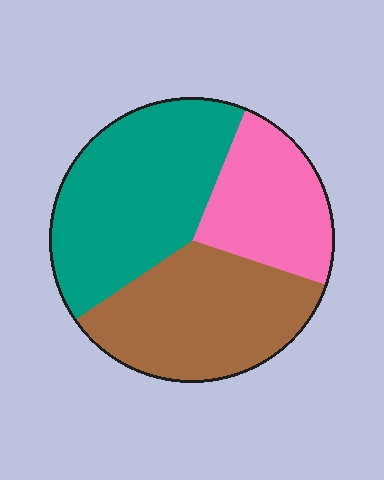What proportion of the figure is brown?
Brown takes up between a third and a half of the figure.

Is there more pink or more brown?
Brown.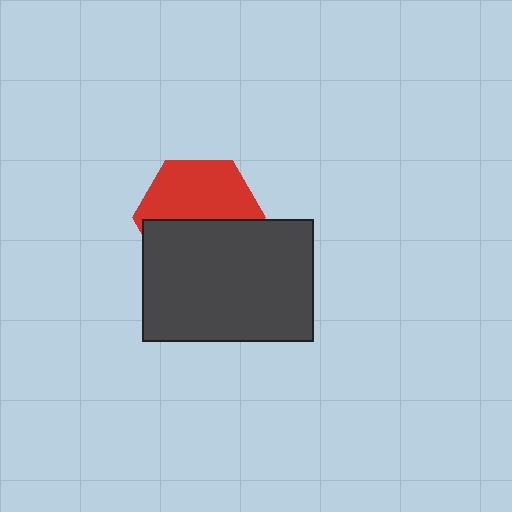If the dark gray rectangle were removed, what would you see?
You would see the complete red hexagon.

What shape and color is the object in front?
The object in front is a dark gray rectangle.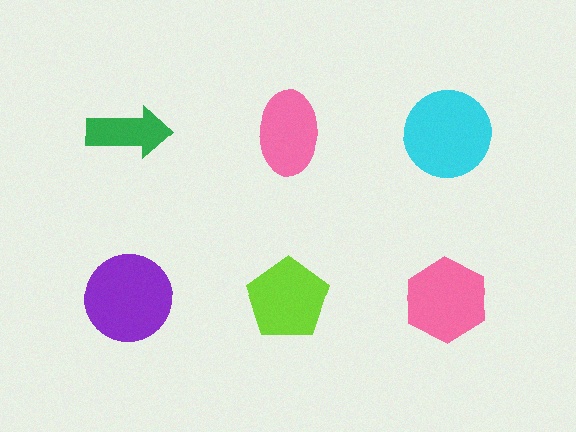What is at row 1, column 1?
A green arrow.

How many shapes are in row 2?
3 shapes.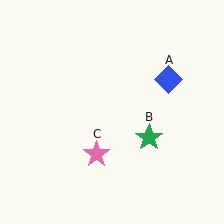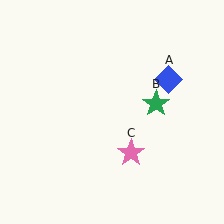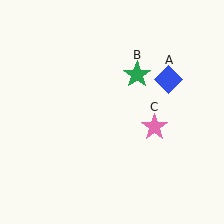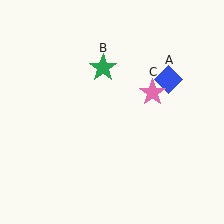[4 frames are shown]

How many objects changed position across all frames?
2 objects changed position: green star (object B), pink star (object C).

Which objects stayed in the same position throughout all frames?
Blue diamond (object A) remained stationary.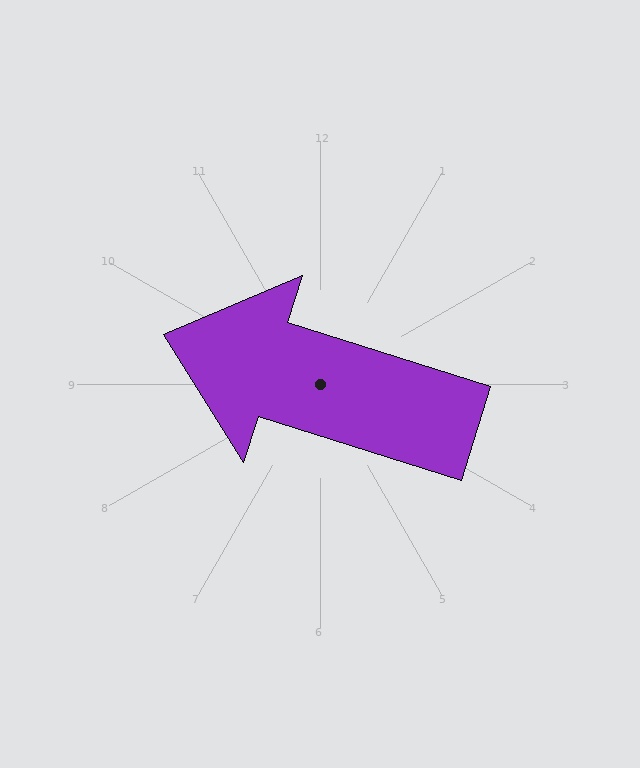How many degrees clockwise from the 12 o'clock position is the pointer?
Approximately 287 degrees.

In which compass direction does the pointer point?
West.